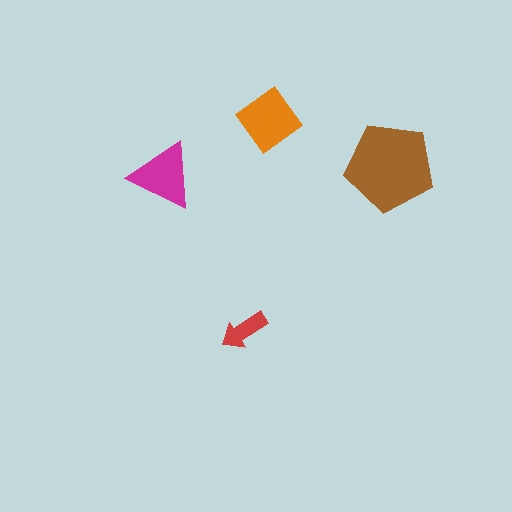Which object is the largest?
The brown pentagon.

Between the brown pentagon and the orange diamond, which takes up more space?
The brown pentagon.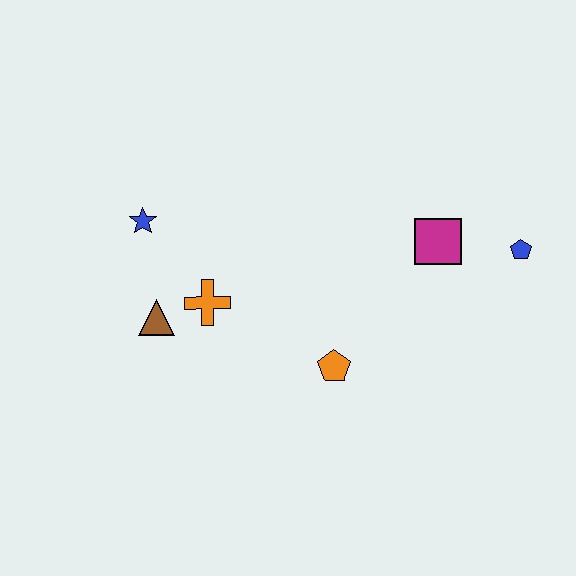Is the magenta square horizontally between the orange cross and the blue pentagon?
Yes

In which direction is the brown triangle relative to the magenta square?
The brown triangle is to the left of the magenta square.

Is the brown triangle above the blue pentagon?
No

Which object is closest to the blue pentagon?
The magenta square is closest to the blue pentagon.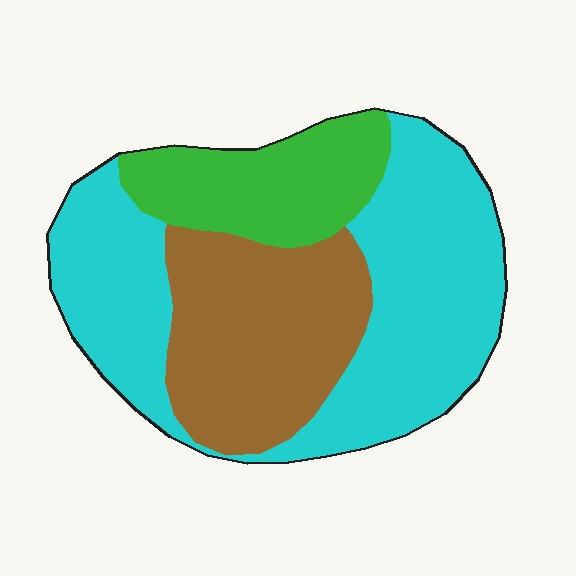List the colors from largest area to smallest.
From largest to smallest: cyan, brown, green.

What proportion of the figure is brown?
Brown takes up about one third (1/3) of the figure.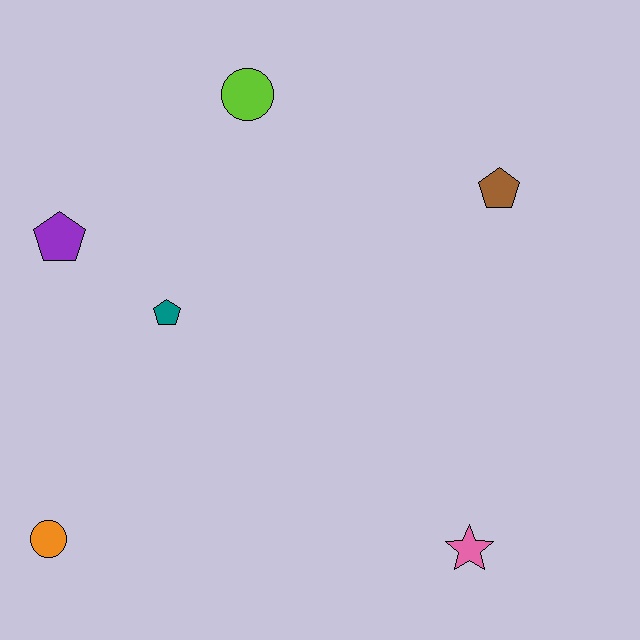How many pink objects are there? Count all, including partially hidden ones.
There is 1 pink object.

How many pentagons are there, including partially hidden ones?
There are 3 pentagons.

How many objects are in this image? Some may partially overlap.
There are 6 objects.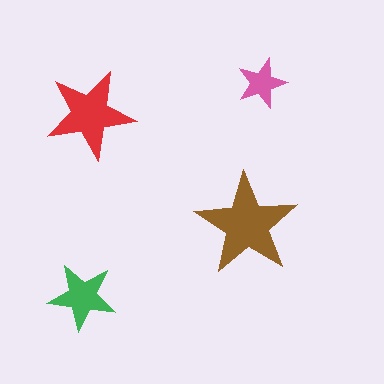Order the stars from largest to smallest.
the brown one, the red one, the green one, the pink one.